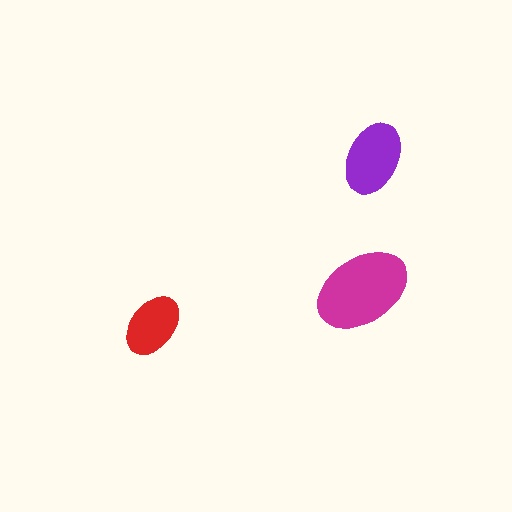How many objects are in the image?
There are 3 objects in the image.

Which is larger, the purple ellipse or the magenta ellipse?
The magenta one.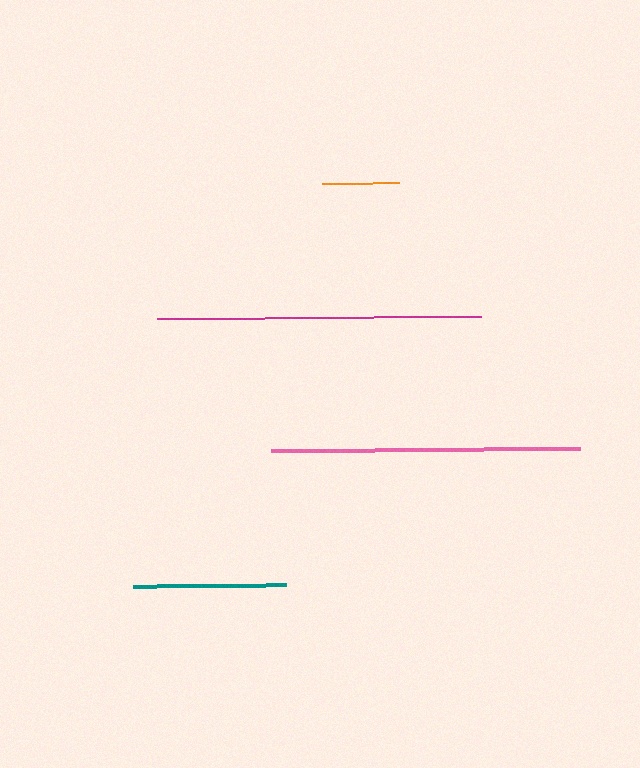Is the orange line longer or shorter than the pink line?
The pink line is longer than the orange line.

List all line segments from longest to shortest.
From longest to shortest: magenta, pink, teal, orange.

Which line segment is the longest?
The magenta line is the longest at approximately 324 pixels.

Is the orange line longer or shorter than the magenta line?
The magenta line is longer than the orange line.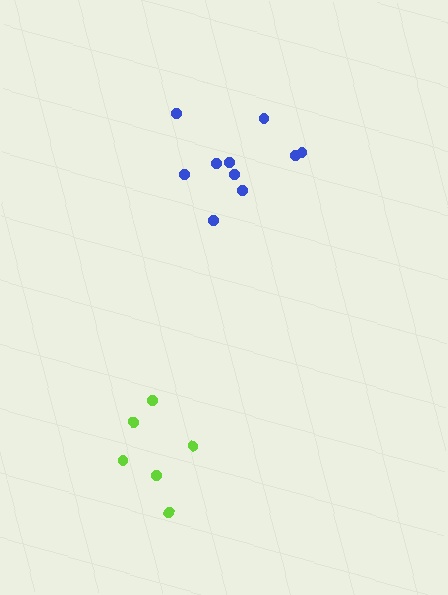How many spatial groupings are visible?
There are 2 spatial groupings.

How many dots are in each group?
Group 1: 10 dots, Group 2: 6 dots (16 total).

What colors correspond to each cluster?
The clusters are colored: blue, lime.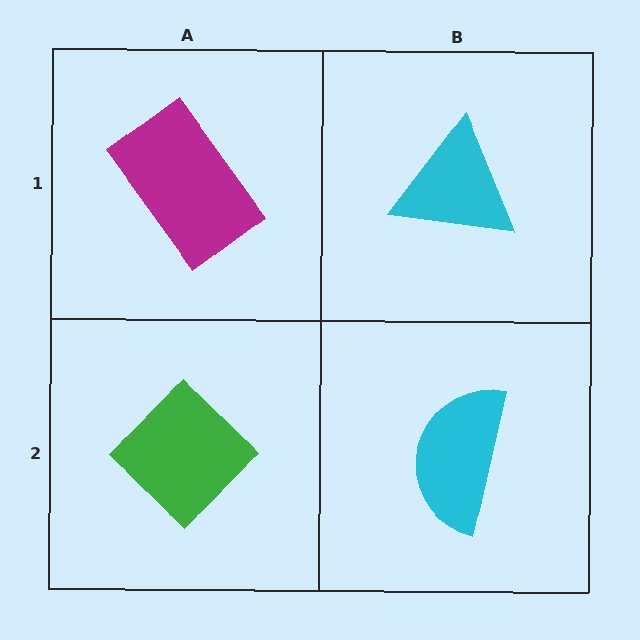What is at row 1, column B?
A cyan triangle.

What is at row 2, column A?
A green diamond.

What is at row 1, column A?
A magenta rectangle.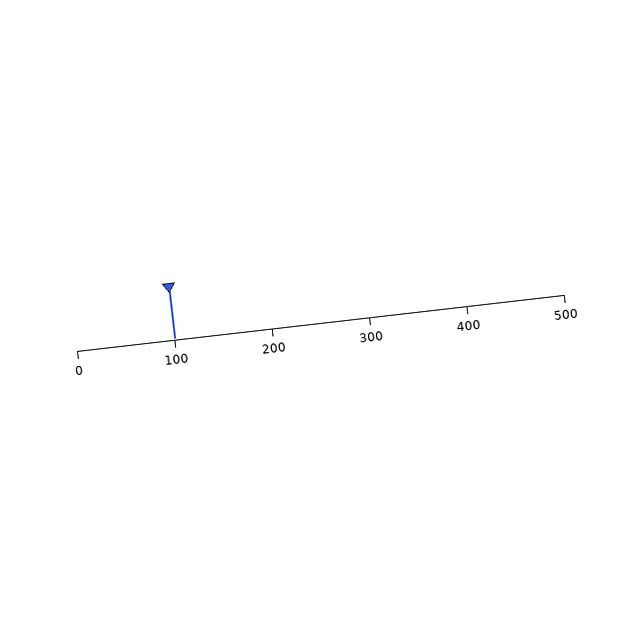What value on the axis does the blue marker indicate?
The marker indicates approximately 100.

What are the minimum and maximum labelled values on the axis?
The axis runs from 0 to 500.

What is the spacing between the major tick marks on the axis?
The major ticks are spaced 100 apart.